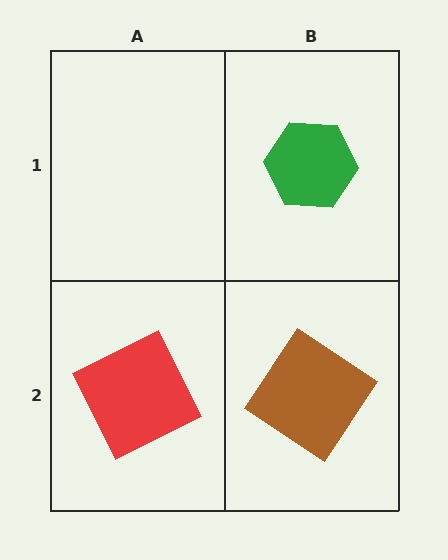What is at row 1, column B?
A green hexagon.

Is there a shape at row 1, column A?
No, that cell is empty.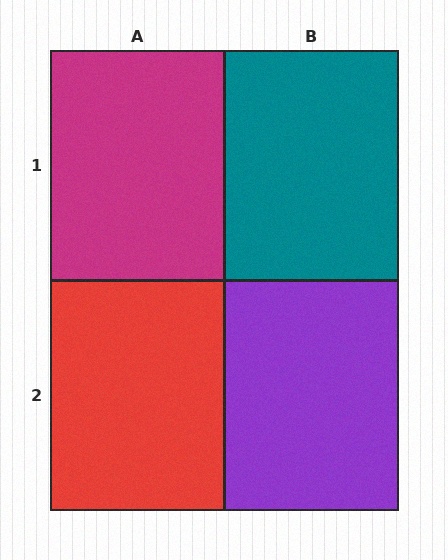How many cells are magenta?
1 cell is magenta.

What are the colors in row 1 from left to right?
Magenta, teal.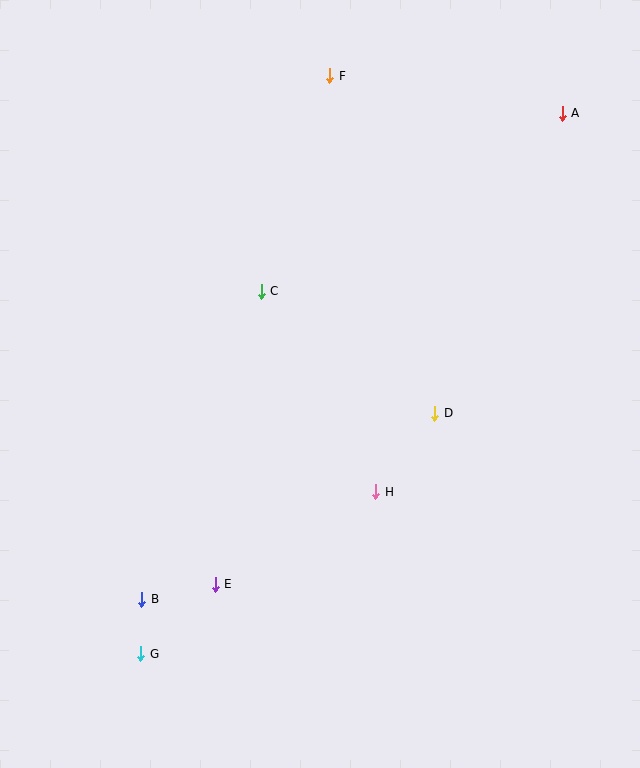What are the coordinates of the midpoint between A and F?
The midpoint between A and F is at (446, 94).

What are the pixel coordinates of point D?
Point D is at (435, 413).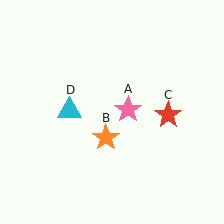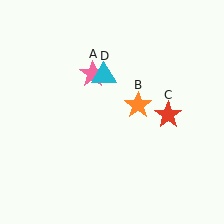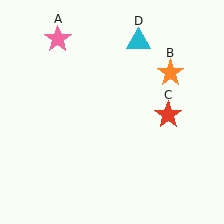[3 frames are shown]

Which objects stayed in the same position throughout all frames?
Red star (object C) remained stationary.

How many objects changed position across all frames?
3 objects changed position: pink star (object A), orange star (object B), cyan triangle (object D).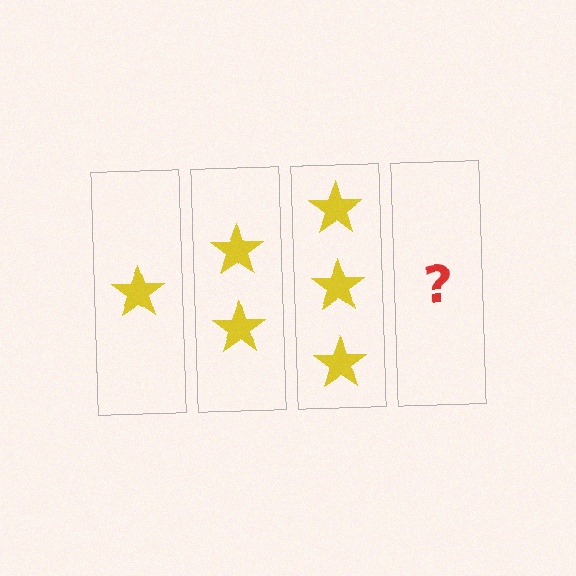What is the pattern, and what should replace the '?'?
The pattern is that each step adds one more star. The '?' should be 4 stars.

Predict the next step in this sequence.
The next step is 4 stars.